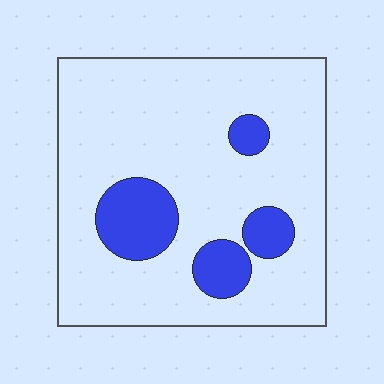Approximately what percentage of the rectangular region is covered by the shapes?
Approximately 15%.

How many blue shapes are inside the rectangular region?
4.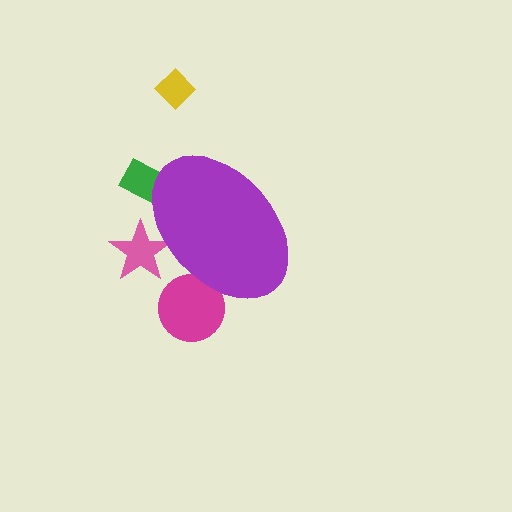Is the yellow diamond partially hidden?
No, the yellow diamond is fully visible.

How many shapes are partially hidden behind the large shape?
3 shapes are partially hidden.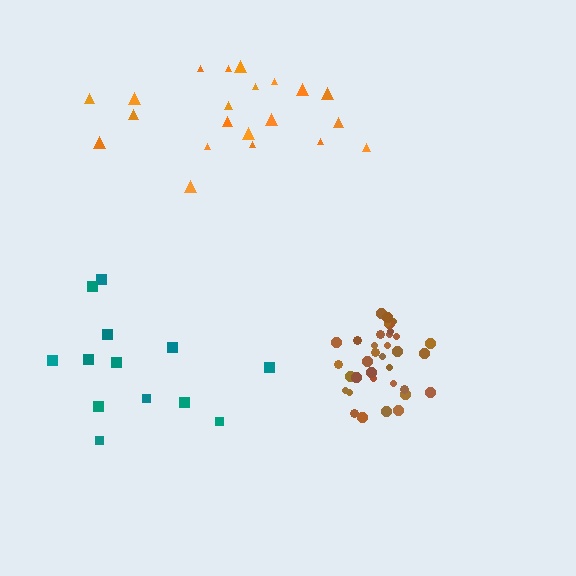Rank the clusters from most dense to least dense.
brown, orange, teal.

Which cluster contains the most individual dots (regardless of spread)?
Brown (35).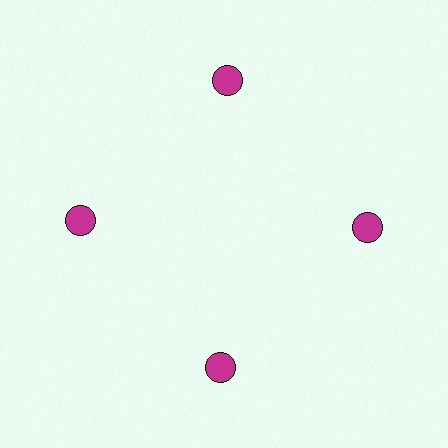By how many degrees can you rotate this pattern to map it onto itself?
The pattern maps onto itself every 90 degrees of rotation.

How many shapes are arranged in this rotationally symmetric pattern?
There are 4 shapes, arranged in 4 groups of 1.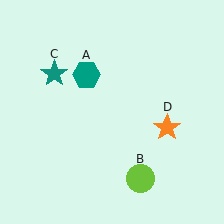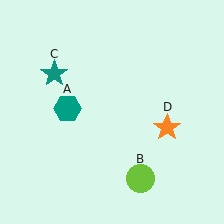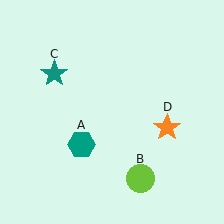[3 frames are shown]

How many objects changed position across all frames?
1 object changed position: teal hexagon (object A).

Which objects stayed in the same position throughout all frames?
Lime circle (object B) and teal star (object C) and orange star (object D) remained stationary.